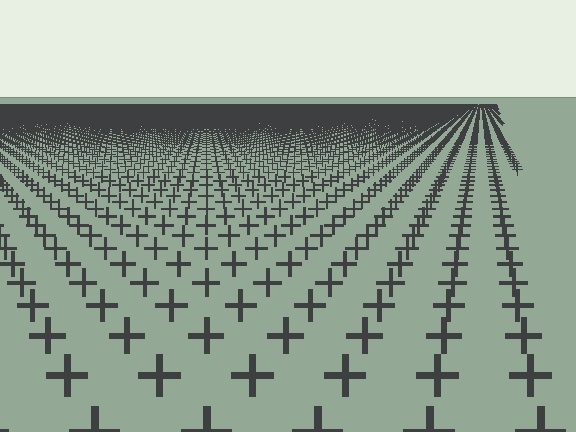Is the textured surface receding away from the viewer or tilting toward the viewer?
The surface is receding away from the viewer. Texture elements get smaller and denser toward the top.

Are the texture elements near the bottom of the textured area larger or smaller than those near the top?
Larger. Near the bottom, elements are closer to the viewer and appear at a bigger on-screen size.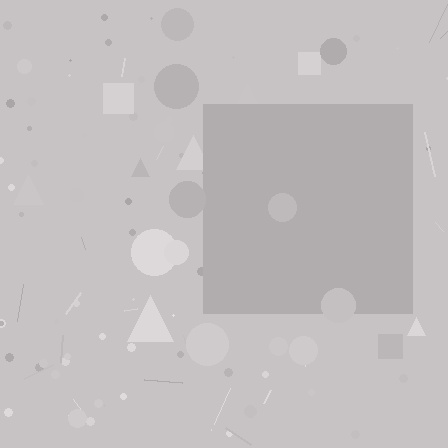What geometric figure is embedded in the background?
A square is embedded in the background.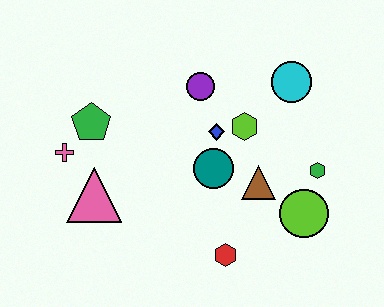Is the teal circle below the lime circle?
No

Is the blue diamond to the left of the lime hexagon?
Yes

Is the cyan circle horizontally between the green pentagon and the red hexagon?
No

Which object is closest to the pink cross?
The green pentagon is closest to the pink cross.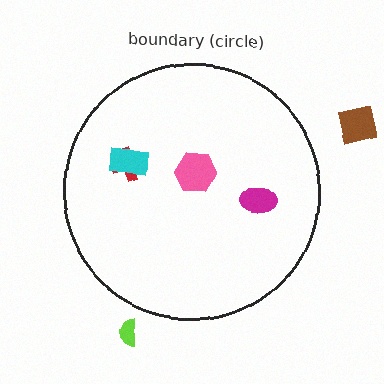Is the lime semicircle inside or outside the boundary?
Outside.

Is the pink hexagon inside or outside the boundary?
Inside.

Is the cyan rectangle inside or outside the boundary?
Inside.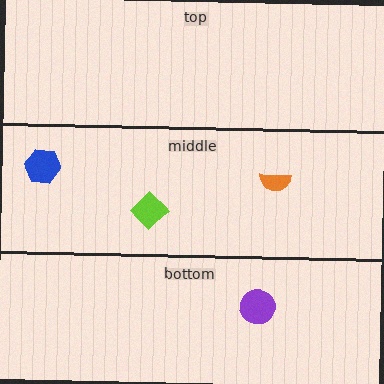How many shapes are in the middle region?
3.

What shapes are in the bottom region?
The purple circle.